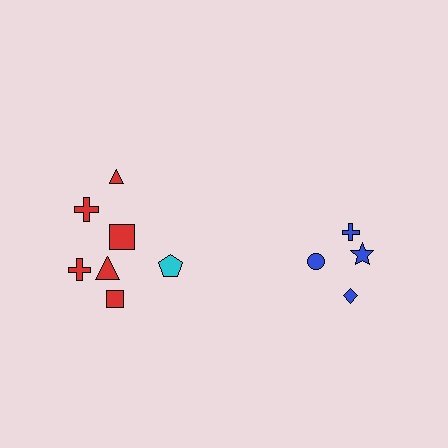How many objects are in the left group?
There are 7 objects.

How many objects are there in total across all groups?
There are 11 objects.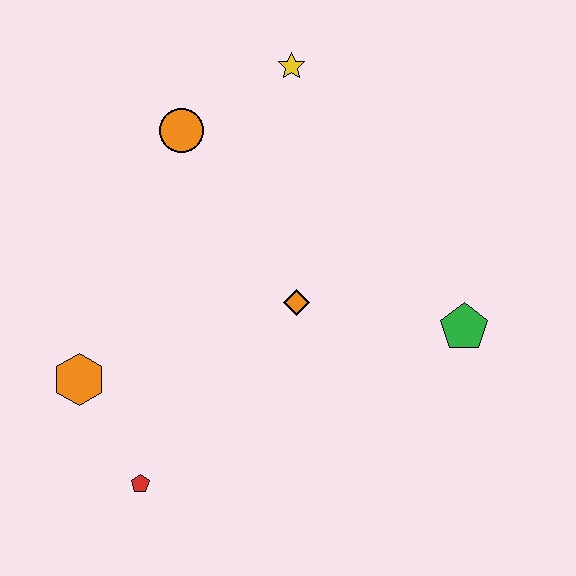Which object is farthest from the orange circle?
The red pentagon is farthest from the orange circle.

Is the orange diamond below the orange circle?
Yes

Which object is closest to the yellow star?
The orange circle is closest to the yellow star.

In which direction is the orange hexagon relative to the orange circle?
The orange hexagon is below the orange circle.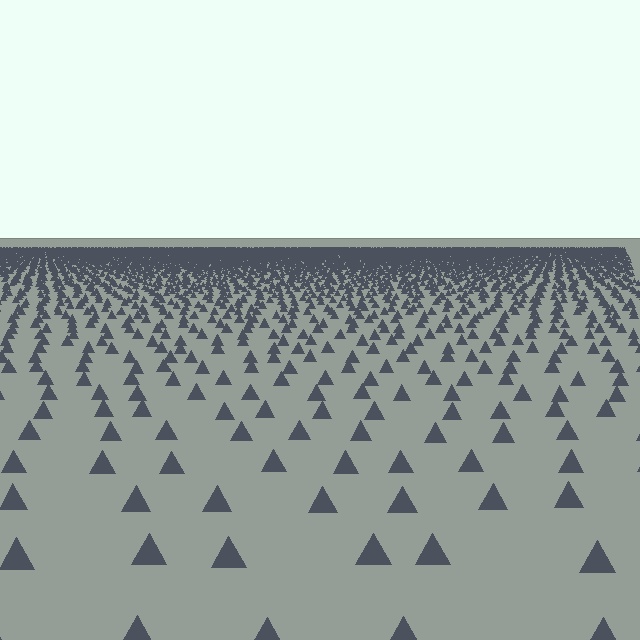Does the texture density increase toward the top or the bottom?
Density increases toward the top.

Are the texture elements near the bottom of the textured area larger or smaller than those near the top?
Larger. Near the bottom, elements are closer to the viewer and appear at a bigger on-screen size.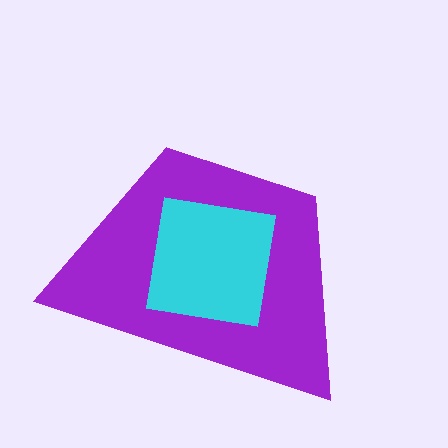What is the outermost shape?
The purple trapezoid.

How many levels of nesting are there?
2.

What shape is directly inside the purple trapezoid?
The cyan square.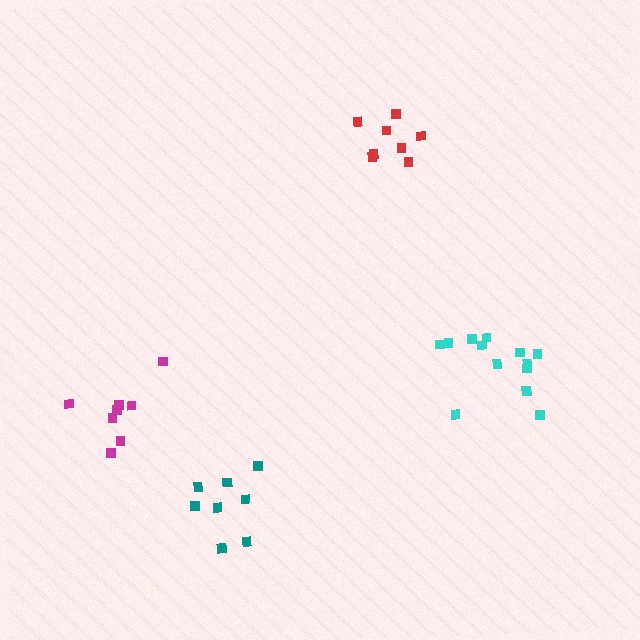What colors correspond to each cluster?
The clusters are colored: red, cyan, magenta, teal.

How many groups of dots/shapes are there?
There are 4 groups.